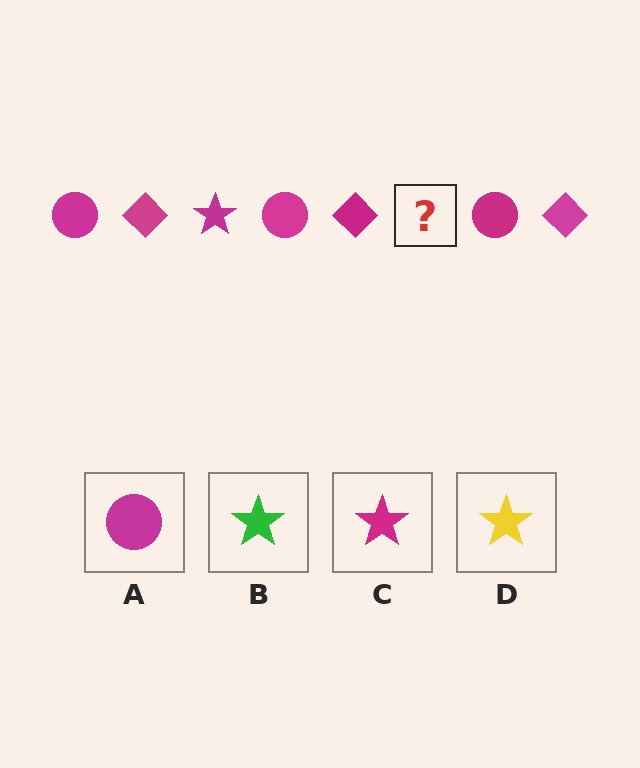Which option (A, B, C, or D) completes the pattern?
C.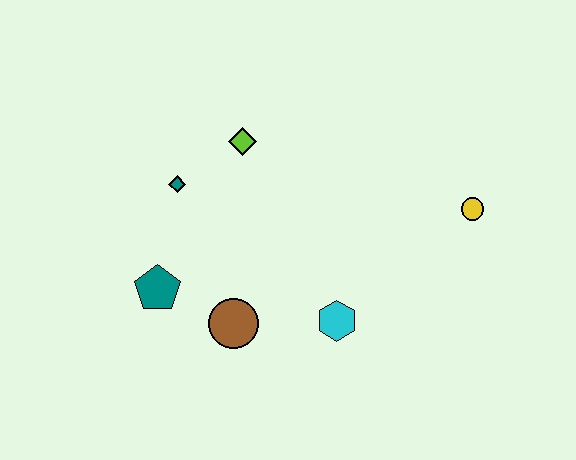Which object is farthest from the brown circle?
The yellow circle is farthest from the brown circle.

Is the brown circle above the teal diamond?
No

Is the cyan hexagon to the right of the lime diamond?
Yes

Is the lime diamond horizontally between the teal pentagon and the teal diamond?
No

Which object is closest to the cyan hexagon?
The brown circle is closest to the cyan hexagon.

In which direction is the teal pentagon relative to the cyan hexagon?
The teal pentagon is to the left of the cyan hexagon.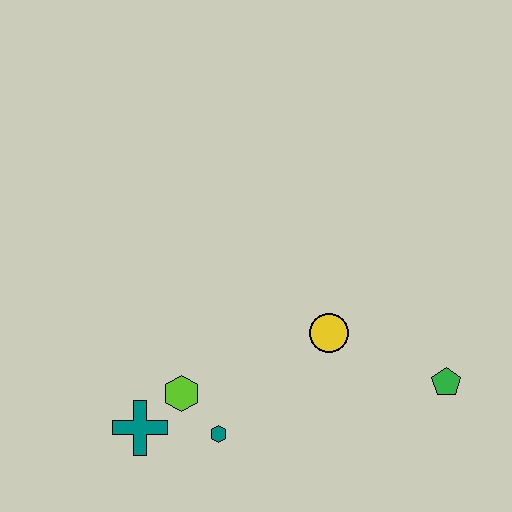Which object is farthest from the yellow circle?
The teal cross is farthest from the yellow circle.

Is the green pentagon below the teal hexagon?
No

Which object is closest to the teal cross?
The lime hexagon is closest to the teal cross.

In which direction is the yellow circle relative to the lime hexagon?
The yellow circle is to the right of the lime hexagon.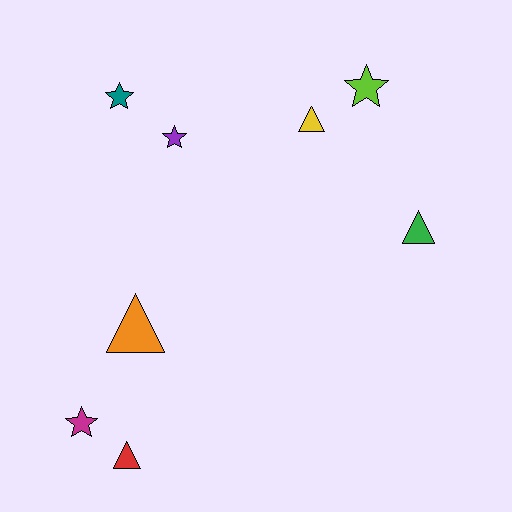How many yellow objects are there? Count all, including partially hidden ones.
There is 1 yellow object.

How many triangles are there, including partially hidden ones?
There are 4 triangles.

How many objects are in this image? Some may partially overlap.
There are 8 objects.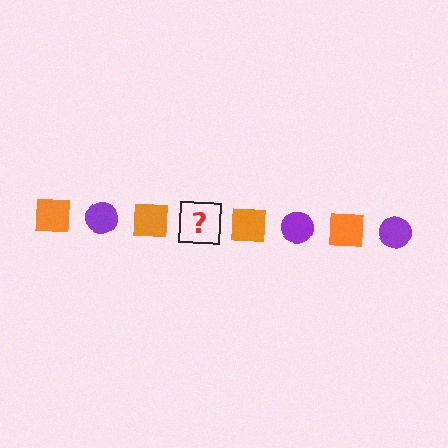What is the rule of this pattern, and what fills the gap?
The rule is that the pattern alternates between orange square and purple circle. The gap should be filled with a purple circle.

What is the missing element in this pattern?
The missing element is a purple circle.